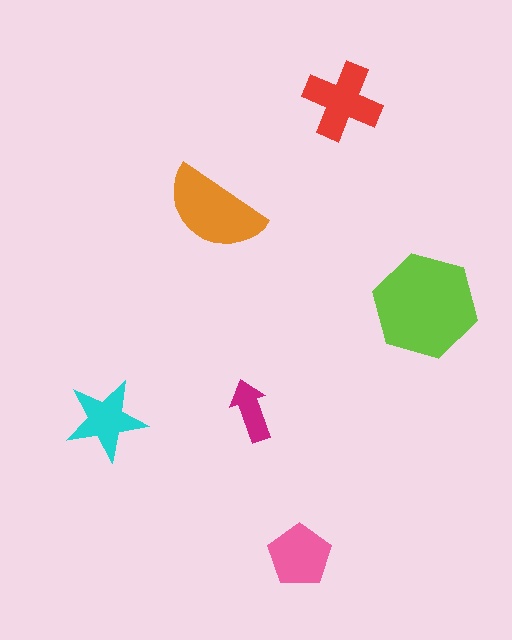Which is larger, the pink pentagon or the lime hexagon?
The lime hexagon.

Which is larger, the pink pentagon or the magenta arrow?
The pink pentagon.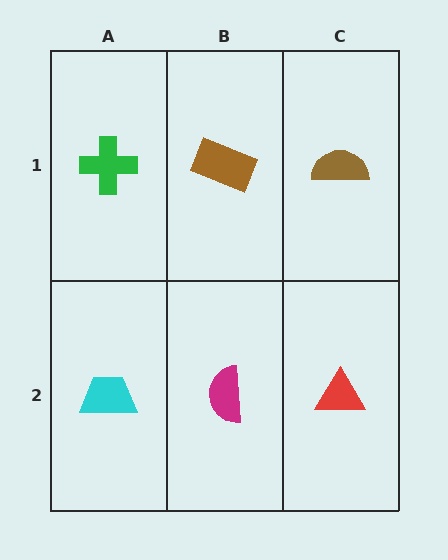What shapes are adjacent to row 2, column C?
A brown semicircle (row 1, column C), a magenta semicircle (row 2, column B).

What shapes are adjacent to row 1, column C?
A red triangle (row 2, column C), a brown rectangle (row 1, column B).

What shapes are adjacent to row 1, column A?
A cyan trapezoid (row 2, column A), a brown rectangle (row 1, column B).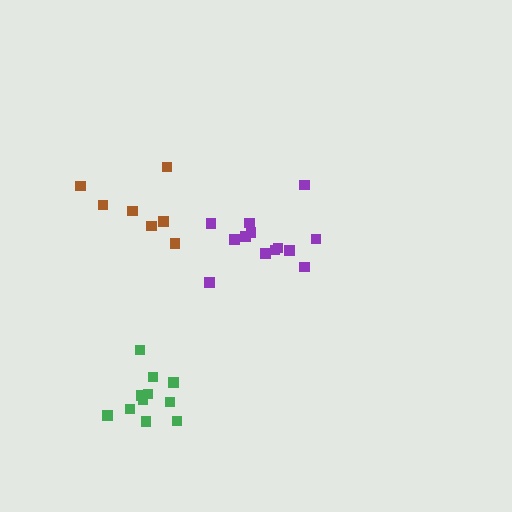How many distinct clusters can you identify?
There are 3 distinct clusters.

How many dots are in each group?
Group 1: 7 dots, Group 2: 13 dots, Group 3: 11 dots (31 total).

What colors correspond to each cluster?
The clusters are colored: brown, purple, green.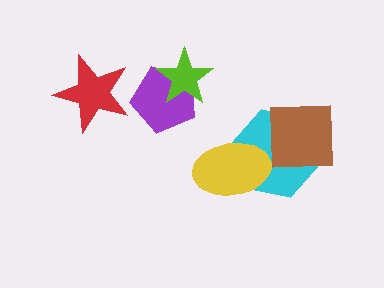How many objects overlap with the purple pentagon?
1 object overlaps with the purple pentagon.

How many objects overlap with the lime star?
1 object overlaps with the lime star.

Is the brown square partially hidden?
No, no other shape covers it.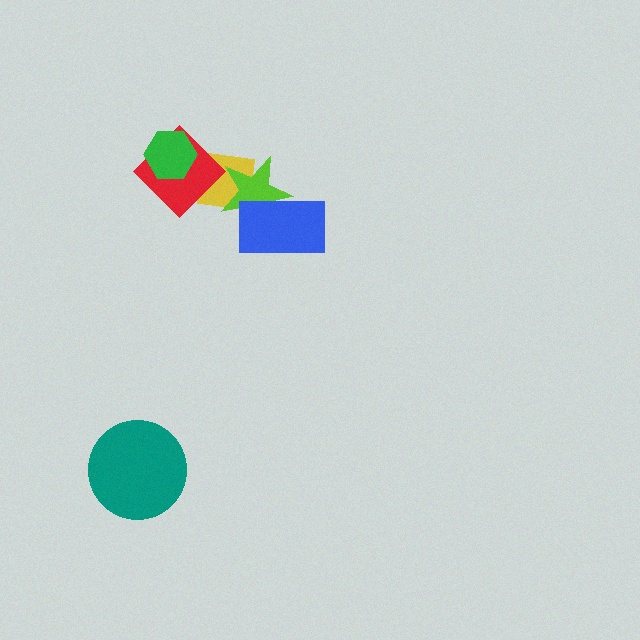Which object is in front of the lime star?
The blue rectangle is in front of the lime star.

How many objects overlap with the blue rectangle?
1 object overlaps with the blue rectangle.